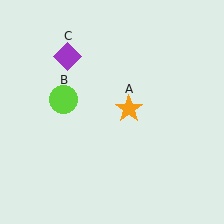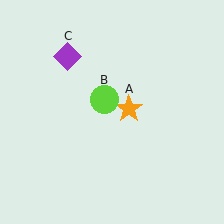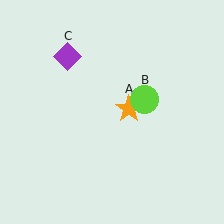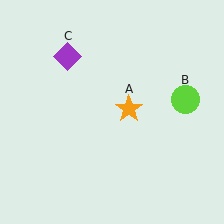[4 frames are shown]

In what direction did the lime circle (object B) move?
The lime circle (object B) moved right.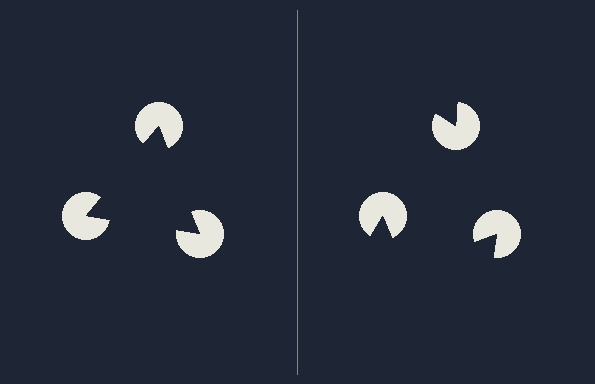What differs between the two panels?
The pac-man discs are positioned identically on both sides; only the wedge orientations differ. On the left they align to a triangle; on the right they are misaligned.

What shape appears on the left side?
An illusory triangle.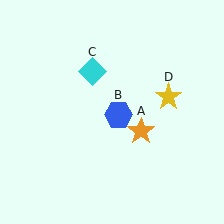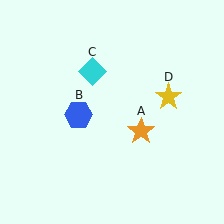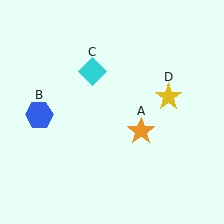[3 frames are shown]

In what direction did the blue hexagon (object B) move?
The blue hexagon (object B) moved left.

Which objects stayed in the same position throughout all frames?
Orange star (object A) and cyan diamond (object C) and yellow star (object D) remained stationary.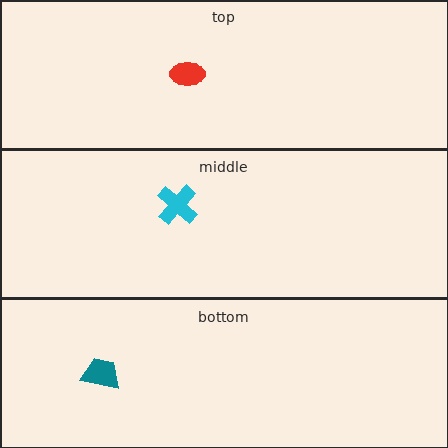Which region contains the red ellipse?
The top region.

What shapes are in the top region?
The red ellipse.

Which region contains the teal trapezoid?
The bottom region.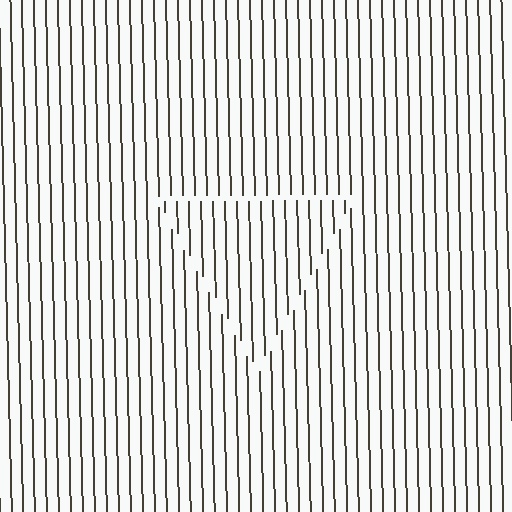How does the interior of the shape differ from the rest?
The interior of the shape contains the same grating, shifted by half a period — the contour is defined by the phase discontinuity where line-ends from the inner and outer gratings abut.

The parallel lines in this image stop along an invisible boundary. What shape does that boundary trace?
An illusory triangle. The interior of the shape contains the same grating, shifted by half a period — the contour is defined by the phase discontinuity where line-ends from the inner and outer gratings abut.